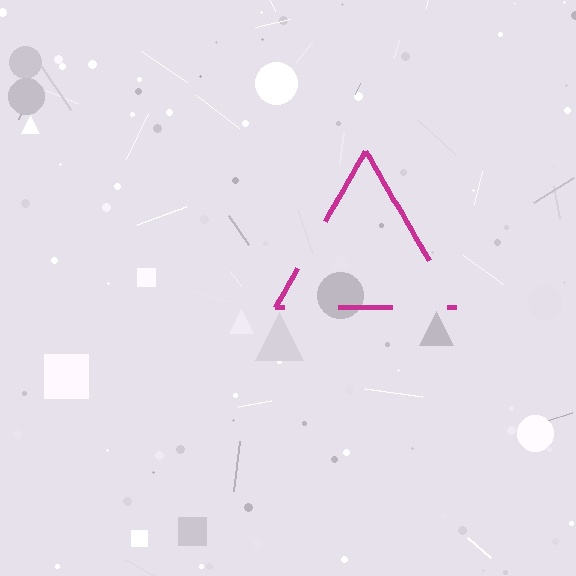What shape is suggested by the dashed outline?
The dashed outline suggests a triangle.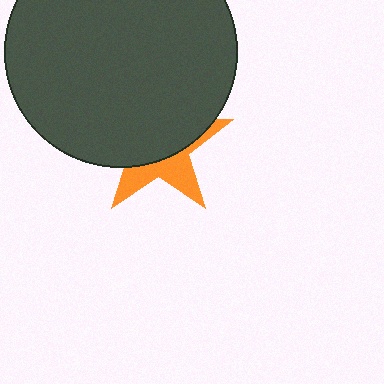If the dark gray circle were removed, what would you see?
You would see the complete orange star.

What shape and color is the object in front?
The object in front is a dark gray circle.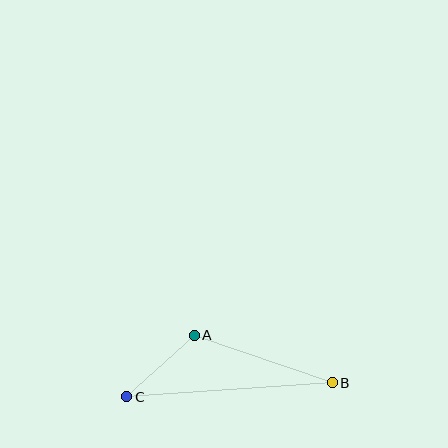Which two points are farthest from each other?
Points B and C are farthest from each other.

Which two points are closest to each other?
Points A and C are closest to each other.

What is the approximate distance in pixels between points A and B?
The distance between A and B is approximately 146 pixels.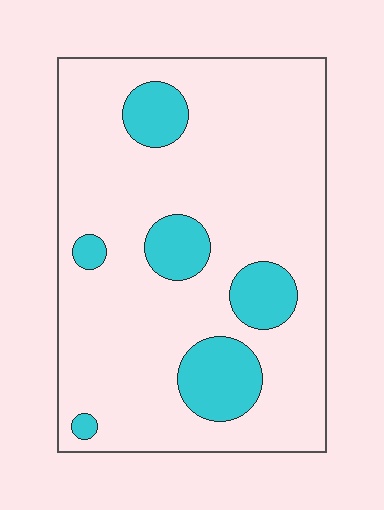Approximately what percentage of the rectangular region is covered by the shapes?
Approximately 15%.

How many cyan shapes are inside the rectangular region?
6.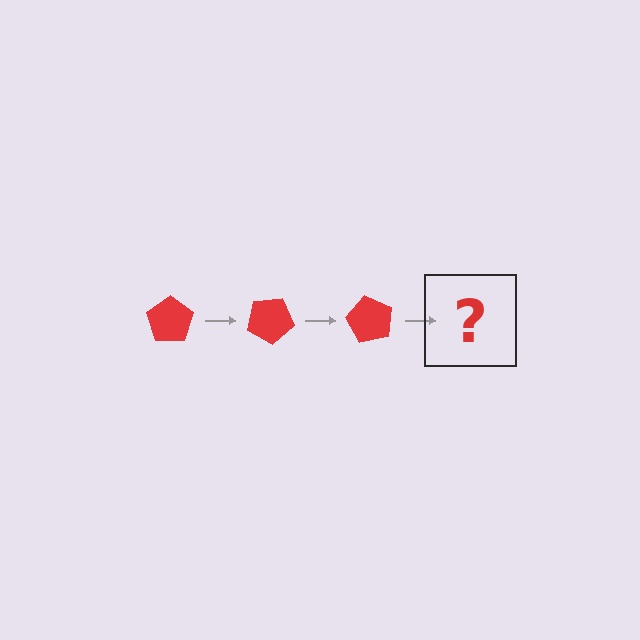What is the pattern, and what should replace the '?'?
The pattern is that the pentagon rotates 30 degrees each step. The '?' should be a red pentagon rotated 90 degrees.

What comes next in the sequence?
The next element should be a red pentagon rotated 90 degrees.